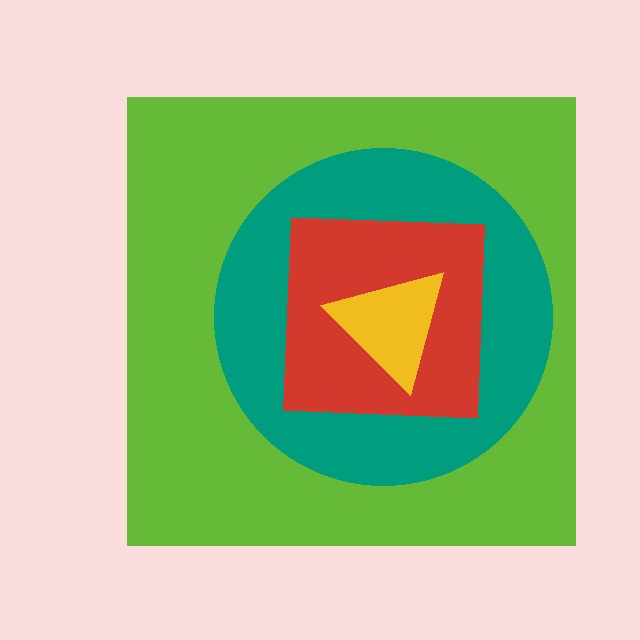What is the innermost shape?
The yellow triangle.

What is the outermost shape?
The lime square.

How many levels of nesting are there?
4.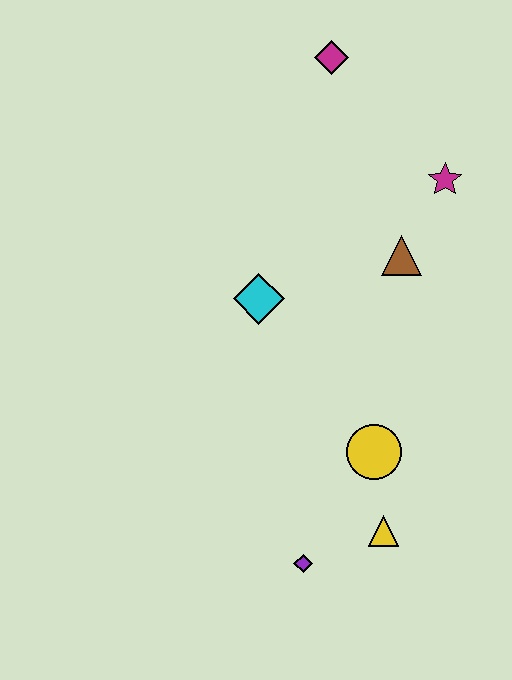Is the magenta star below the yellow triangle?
No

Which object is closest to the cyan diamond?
The brown triangle is closest to the cyan diamond.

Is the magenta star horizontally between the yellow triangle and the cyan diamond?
No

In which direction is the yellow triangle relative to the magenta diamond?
The yellow triangle is below the magenta diamond.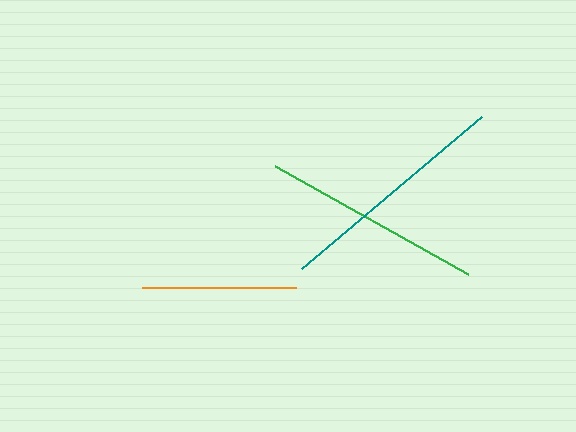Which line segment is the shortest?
The orange line is the shortest at approximately 154 pixels.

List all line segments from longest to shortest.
From longest to shortest: teal, green, orange.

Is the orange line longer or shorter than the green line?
The green line is longer than the orange line.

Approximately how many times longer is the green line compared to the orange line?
The green line is approximately 1.4 times the length of the orange line.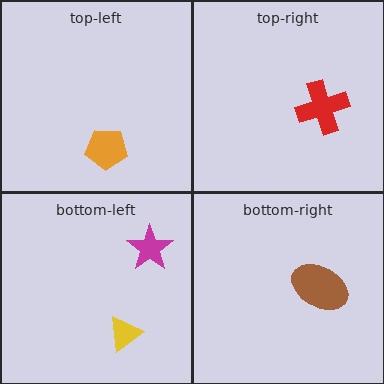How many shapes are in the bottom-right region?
1.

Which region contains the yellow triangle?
The bottom-left region.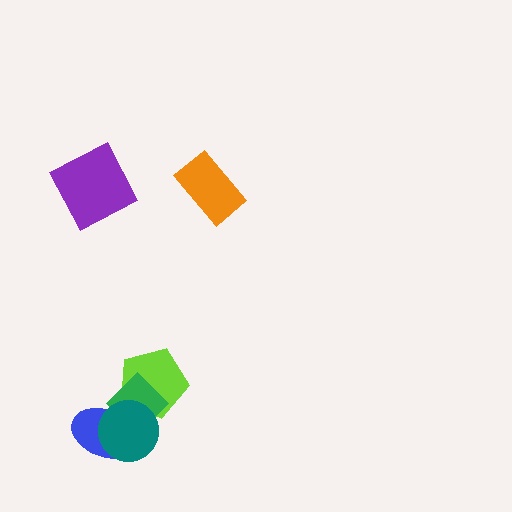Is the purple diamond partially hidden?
No, no other shape covers it.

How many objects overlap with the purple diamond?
0 objects overlap with the purple diamond.